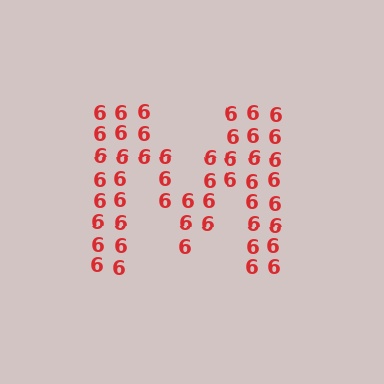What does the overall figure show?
The overall figure shows the letter M.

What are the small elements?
The small elements are digit 6's.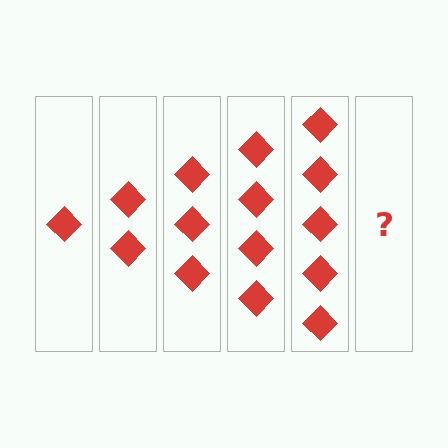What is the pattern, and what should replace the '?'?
The pattern is that each step adds one more diamond. The '?' should be 6 diamonds.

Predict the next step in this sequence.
The next step is 6 diamonds.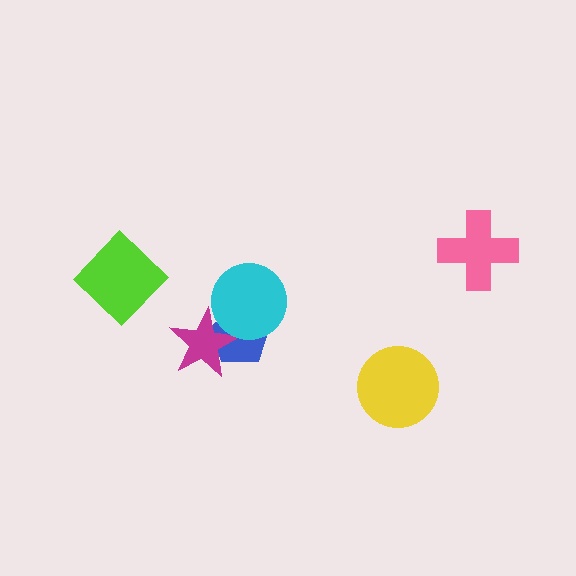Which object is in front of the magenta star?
The cyan circle is in front of the magenta star.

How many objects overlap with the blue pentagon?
2 objects overlap with the blue pentagon.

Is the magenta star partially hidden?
Yes, it is partially covered by another shape.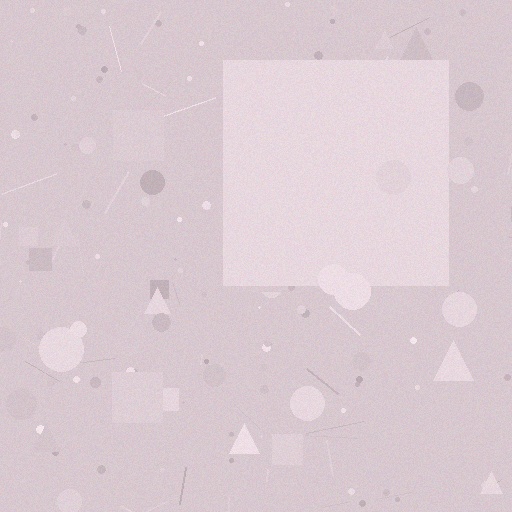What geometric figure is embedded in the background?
A square is embedded in the background.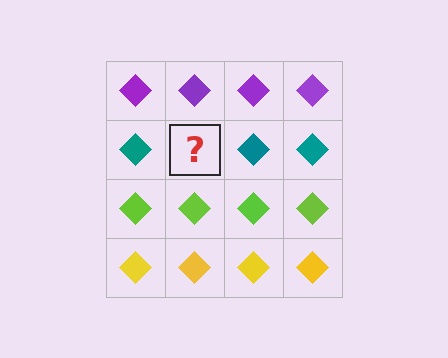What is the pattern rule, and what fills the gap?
The rule is that each row has a consistent color. The gap should be filled with a teal diamond.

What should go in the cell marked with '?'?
The missing cell should contain a teal diamond.